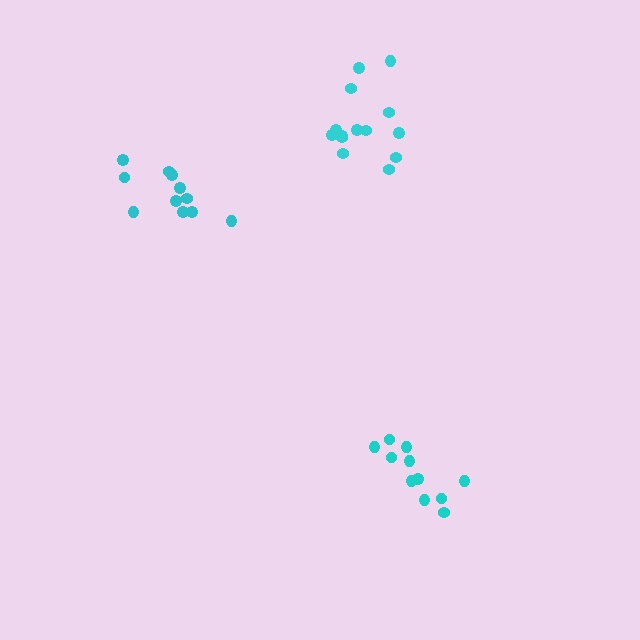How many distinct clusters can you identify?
There are 3 distinct clusters.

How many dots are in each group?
Group 1: 11 dots, Group 2: 11 dots, Group 3: 14 dots (36 total).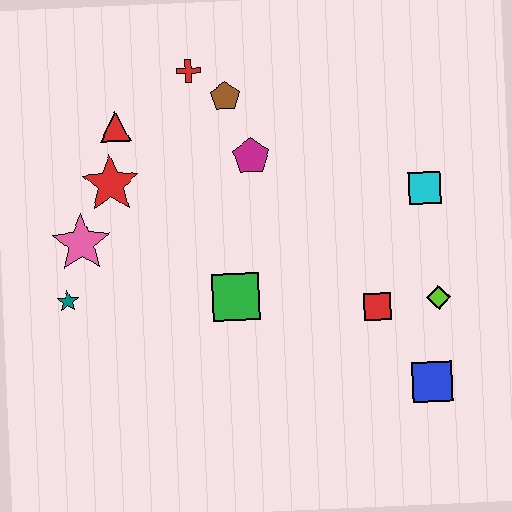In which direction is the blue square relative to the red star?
The blue square is to the right of the red star.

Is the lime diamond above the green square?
No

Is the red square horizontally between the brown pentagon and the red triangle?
No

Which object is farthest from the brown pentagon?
The blue square is farthest from the brown pentagon.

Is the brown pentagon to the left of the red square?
Yes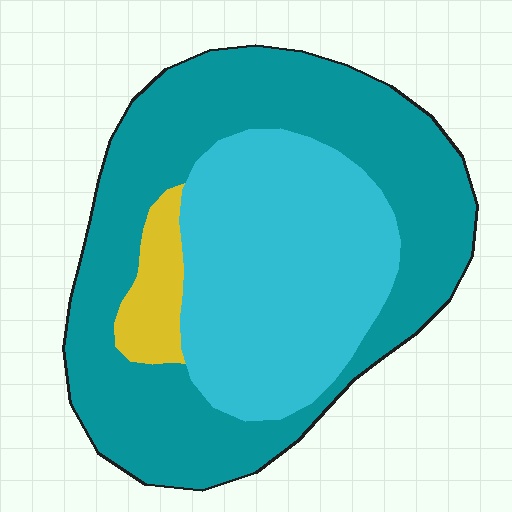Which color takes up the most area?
Teal, at roughly 55%.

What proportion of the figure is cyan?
Cyan takes up between a third and a half of the figure.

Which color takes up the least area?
Yellow, at roughly 5%.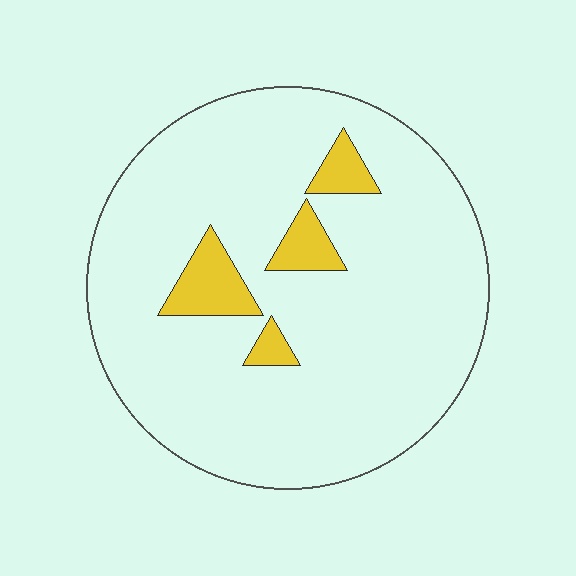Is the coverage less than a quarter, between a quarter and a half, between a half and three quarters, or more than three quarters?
Less than a quarter.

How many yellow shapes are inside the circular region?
4.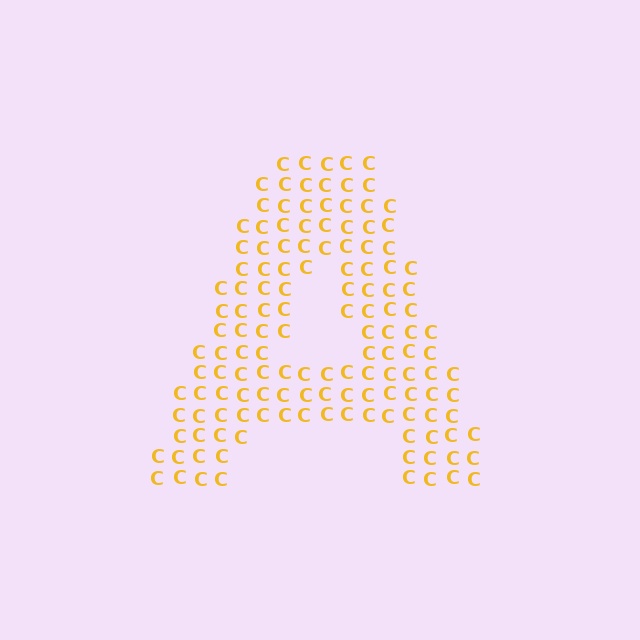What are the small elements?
The small elements are letter C's.